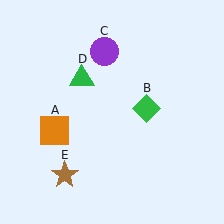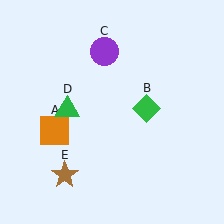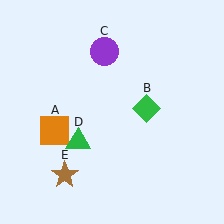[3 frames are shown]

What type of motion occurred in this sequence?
The green triangle (object D) rotated counterclockwise around the center of the scene.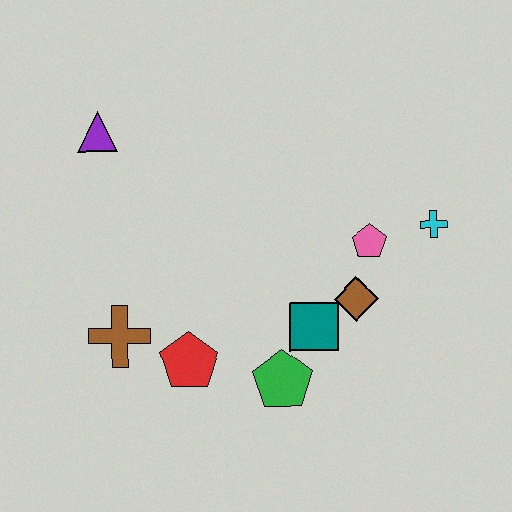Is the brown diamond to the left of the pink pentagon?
Yes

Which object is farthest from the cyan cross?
The purple triangle is farthest from the cyan cross.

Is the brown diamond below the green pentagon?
No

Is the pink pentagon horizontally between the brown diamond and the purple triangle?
No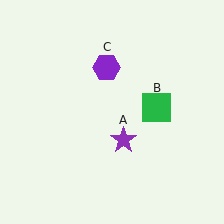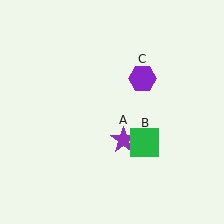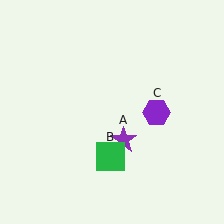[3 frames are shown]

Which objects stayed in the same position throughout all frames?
Purple star (object A) remained stationary.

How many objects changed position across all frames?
2 objects changed position: green square (object B), purple hexagon (object C).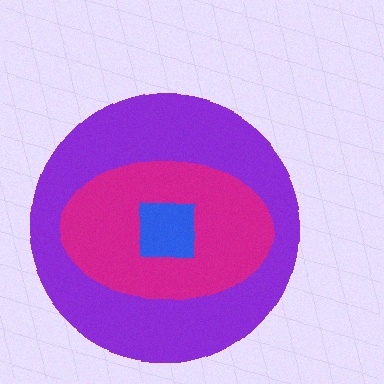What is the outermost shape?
The purple circle.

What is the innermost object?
The blue square.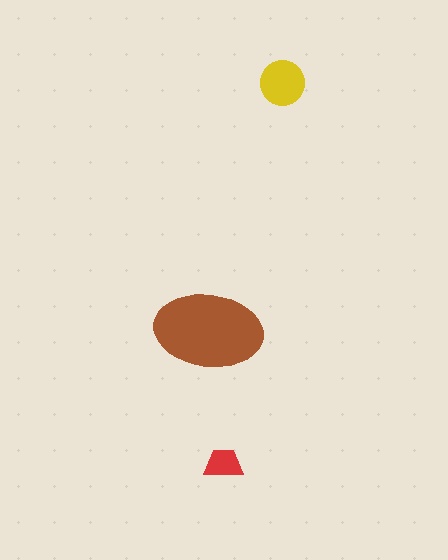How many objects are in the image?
There are 3 objects in the image.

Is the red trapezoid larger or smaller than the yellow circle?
Smaller.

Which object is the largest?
The brown ellipse.